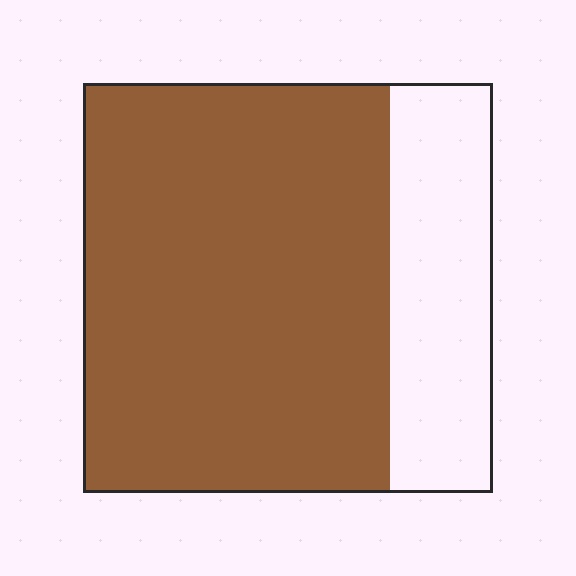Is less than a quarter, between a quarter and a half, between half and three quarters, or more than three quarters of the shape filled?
Between half and three quarters.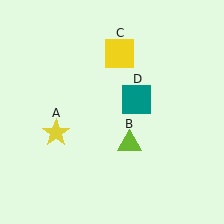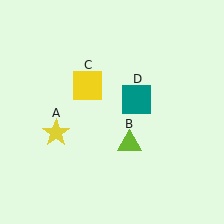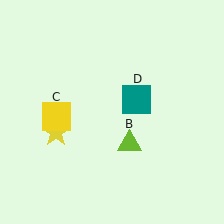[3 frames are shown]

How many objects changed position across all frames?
1 object changed position: yellow square (object C).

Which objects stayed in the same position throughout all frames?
Yellow star (object A) and lime triangle (object B) and teal square (object D) remained stationary.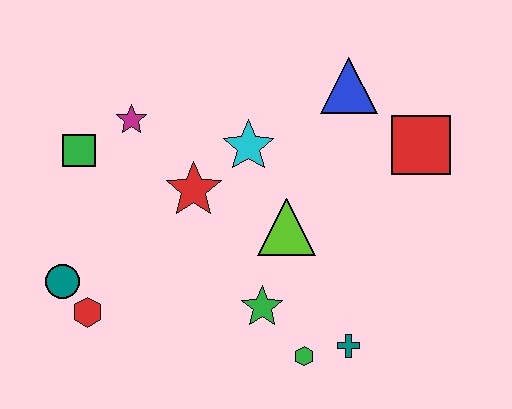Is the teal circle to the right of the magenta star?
No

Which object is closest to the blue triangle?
The red square is closest to the blue triangle.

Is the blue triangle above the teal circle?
Yes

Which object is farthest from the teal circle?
The red square is farthest from the teal circle.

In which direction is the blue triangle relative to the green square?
The blue triangle is to the right of the green square.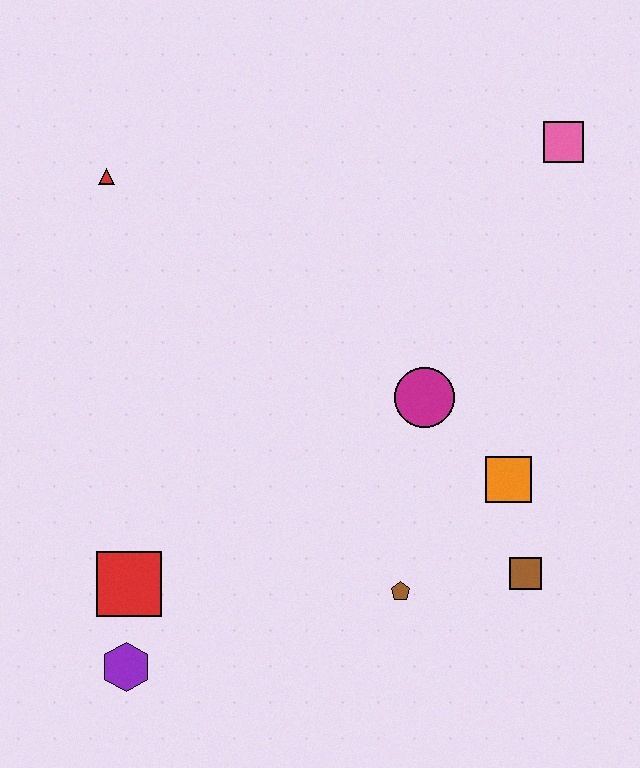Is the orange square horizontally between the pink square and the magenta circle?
Yes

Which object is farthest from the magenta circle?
The purple hexagon is farthest from the magenta circle.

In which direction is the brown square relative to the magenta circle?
The brown square is below the magenta circle.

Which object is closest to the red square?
The purple hexagon is closest to the red square.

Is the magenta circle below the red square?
No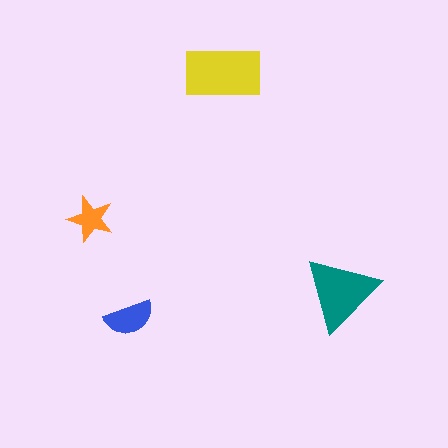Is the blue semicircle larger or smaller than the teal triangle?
Smaller.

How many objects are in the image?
There are 4 objects in the image.